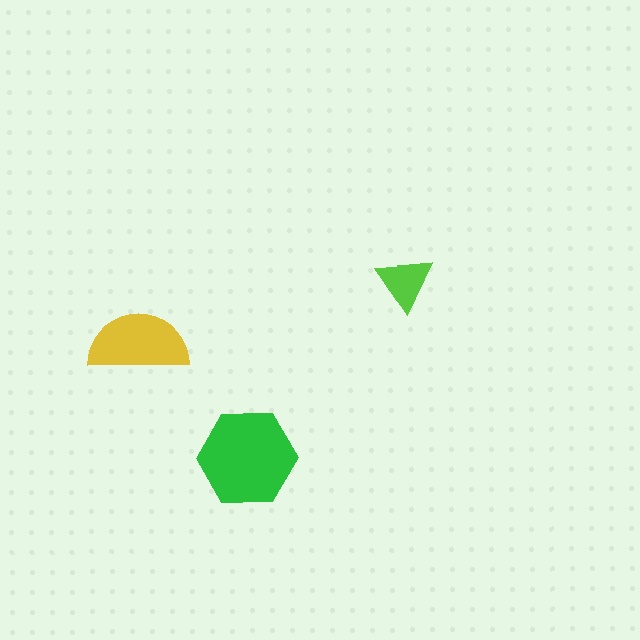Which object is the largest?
The green hexagon.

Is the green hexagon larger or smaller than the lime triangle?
Larger.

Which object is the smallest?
The lime triangle.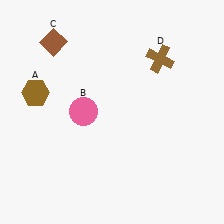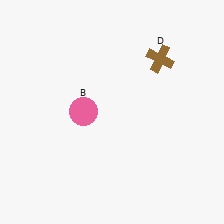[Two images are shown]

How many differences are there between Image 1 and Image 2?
There are 2 differences between the two images.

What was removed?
The brown hexagon (A), the brown diamond (C) were removed in Image 2.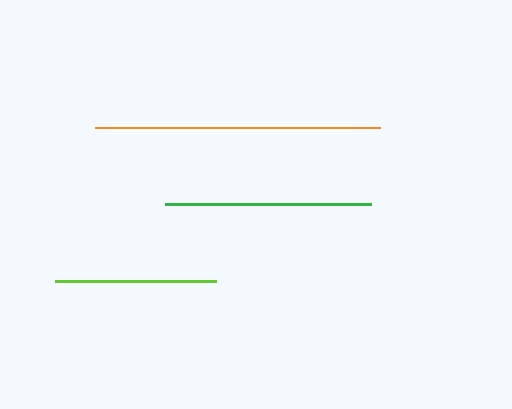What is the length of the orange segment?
The orange segment is approximately 285 pixels long.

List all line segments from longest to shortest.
From longest to shortest: orange, green, lime.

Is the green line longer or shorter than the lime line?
The green line is longer than the lime line.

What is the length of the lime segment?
The lime segment is approximately 162 pixels long.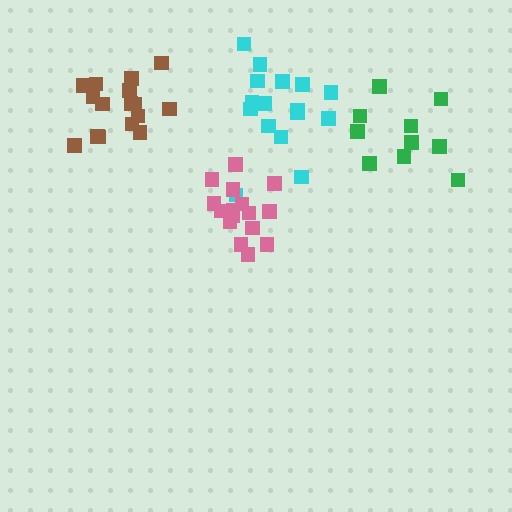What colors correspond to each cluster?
The clusters are colored: brown, cyan, green, pink.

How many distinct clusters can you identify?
There are 4 distinct clusters.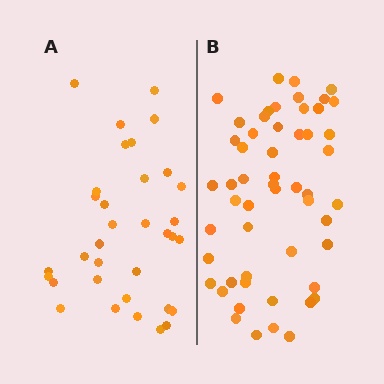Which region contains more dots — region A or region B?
Region B (the right region) has more dots.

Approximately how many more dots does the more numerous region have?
Region B has approximately 20 more dots than region A.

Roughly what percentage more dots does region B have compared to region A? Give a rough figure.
About 60% more.